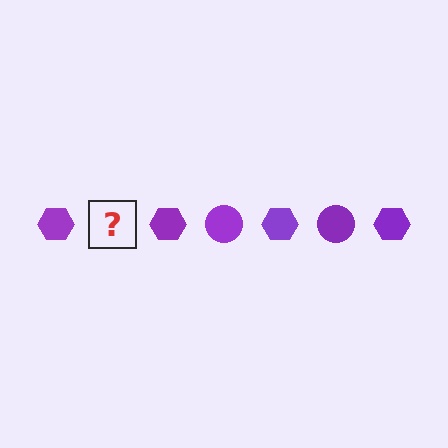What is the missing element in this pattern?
The missing element is a purple circle.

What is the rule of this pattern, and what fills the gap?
The rule is that the pattern cycles through hexagon, circle shapes in purple. The gap should be filled with a purple circle.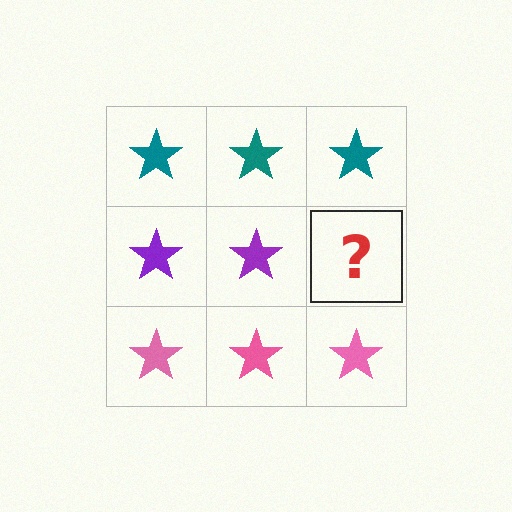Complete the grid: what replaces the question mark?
The question mark should be replaced with a purple star.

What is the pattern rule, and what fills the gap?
The rule is that each row has a consistent color. The gap should be filled with a purple star.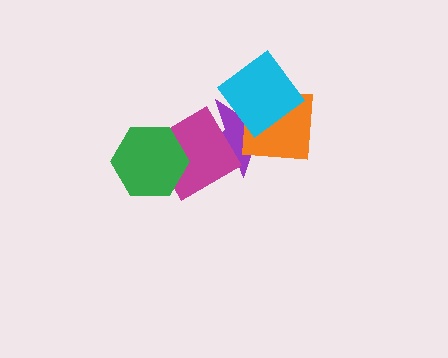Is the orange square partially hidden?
Yes, it is partially covered by another shape.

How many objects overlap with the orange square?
2 objects overlap with the orange square.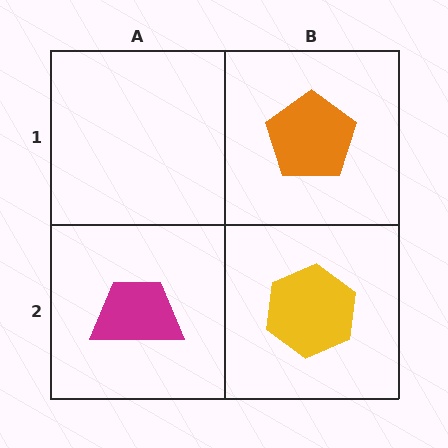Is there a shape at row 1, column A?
No, that cell is empty.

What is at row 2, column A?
A magenta trapezoid.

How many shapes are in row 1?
1 shape.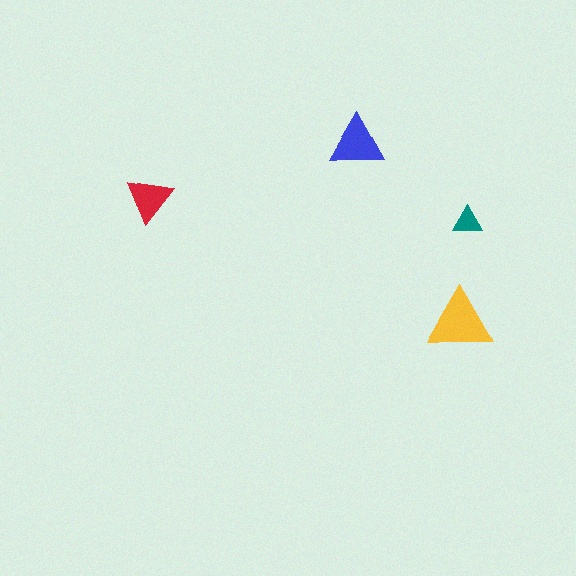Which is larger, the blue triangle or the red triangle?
The blue one.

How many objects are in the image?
There are 4 objects in the image.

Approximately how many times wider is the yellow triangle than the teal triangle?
About 2 times wider.